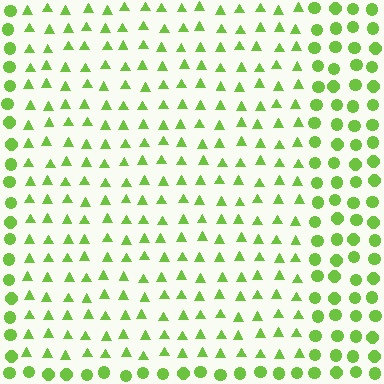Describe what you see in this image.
The image is filled with small lime elements arranged in a uniform grid. A rectangle-shaped region contains triangles, while the surrounding area contains circles. The boundary is defined purely by the change in element shape.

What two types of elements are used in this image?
The image uses triangles inside the rectangle region and circles outside it.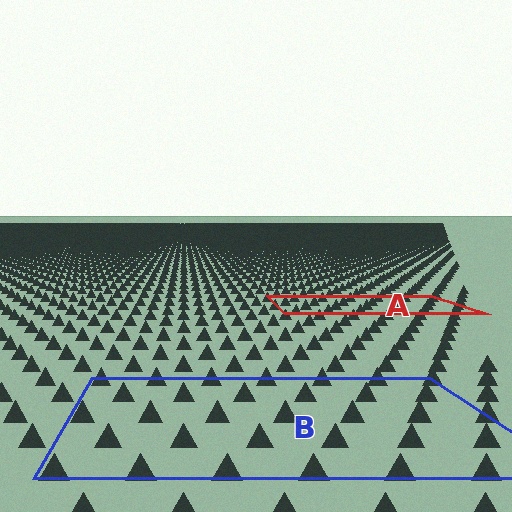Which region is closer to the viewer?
Region B is closer. The texture elements there are larger and more spread out.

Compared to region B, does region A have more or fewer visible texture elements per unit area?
Region A has more texture elements per unit area — they are packed more densely because it is farther away.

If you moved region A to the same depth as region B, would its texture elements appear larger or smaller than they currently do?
They would appear larger. At a closer depth, the same texture elements are projected at a bigger on-screen size.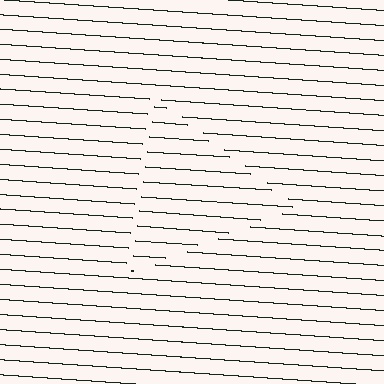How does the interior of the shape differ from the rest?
The interior of the shape contains the same grating, shifted by half a period — the contour is defined by the phase discontinuity where line-ends from the inner and outer gratings abut.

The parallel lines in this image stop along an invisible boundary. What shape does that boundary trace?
An illusory triangle. The interior of the shape contains the same grating, shifted by half a period — the contour is defined by the phase discontinuity where line-ends from the inner and outer gratings abut.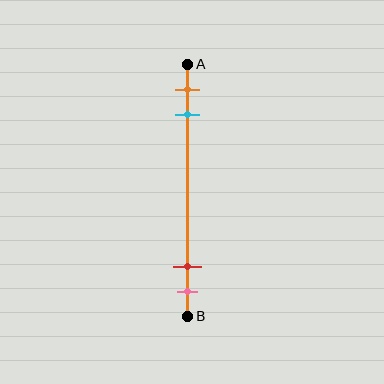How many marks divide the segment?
There are 4 marks dividing the segment.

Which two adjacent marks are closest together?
The red and pink marks are the closest adjacent pair.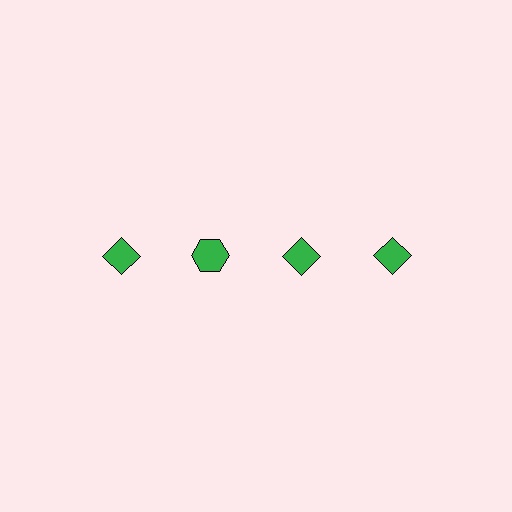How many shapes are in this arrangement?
There are 4 shapes arranged in a grid pattern.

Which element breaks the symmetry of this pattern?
The green hexagon in the top row, second from left column breaks the symmetry. All other shapes are green diamonds.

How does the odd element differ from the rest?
It has a different shape: hexagon instead of diamond.